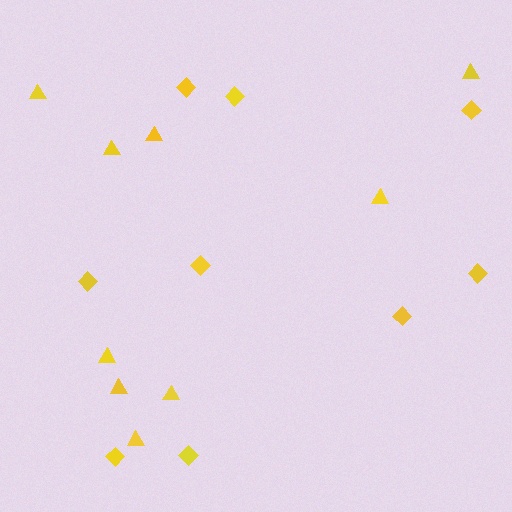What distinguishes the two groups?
There are 2 groups: one group of triangles (9) and one group of diamonds (9).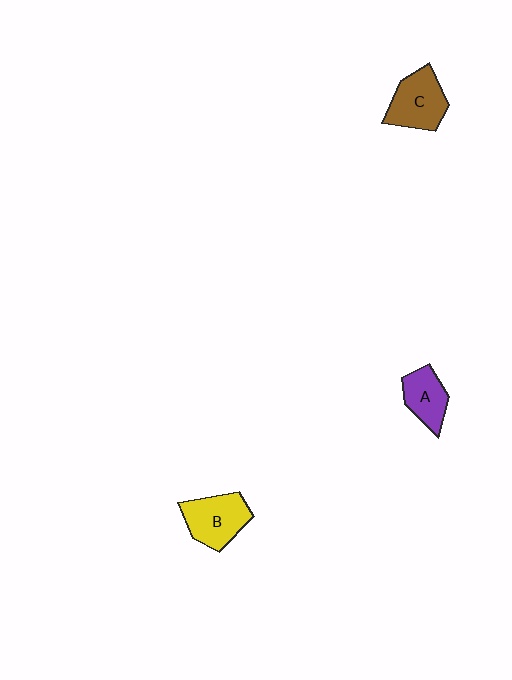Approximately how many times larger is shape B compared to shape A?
Approximately 1.4 times.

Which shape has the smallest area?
Shape A (purple).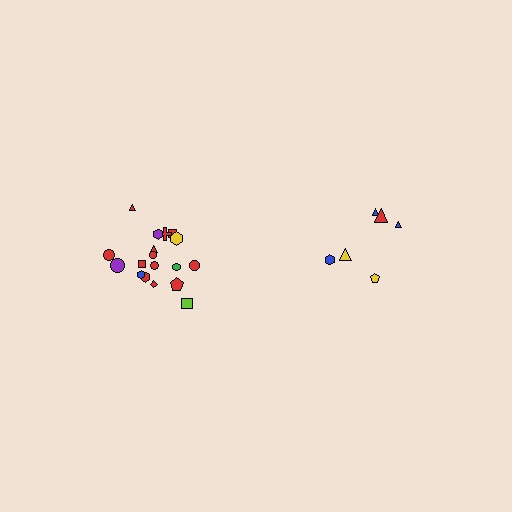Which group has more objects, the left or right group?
The left group.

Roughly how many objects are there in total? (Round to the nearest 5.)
Roughly 25 objects in total.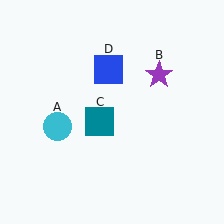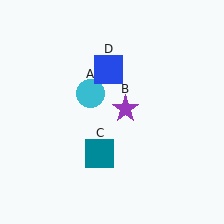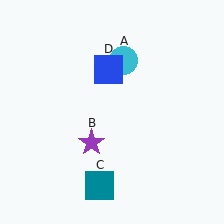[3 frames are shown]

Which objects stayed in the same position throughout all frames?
Blue square (object D) remained stationary.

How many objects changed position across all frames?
3 objects changed position: cyan circle (object A), purple star (object B), teal square (object C).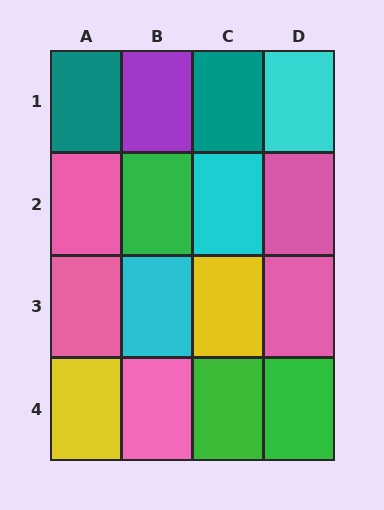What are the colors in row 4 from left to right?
Yellow, pink, green, green.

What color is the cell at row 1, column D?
Cyan.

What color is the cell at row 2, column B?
Green.